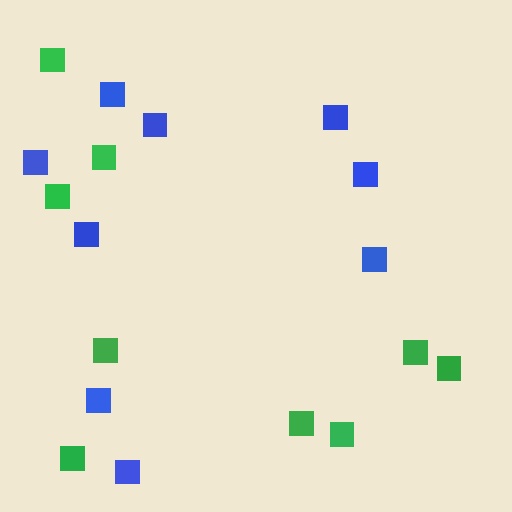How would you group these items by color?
There are 2 groups: one group of blue squares (9) and one group of green squares (9).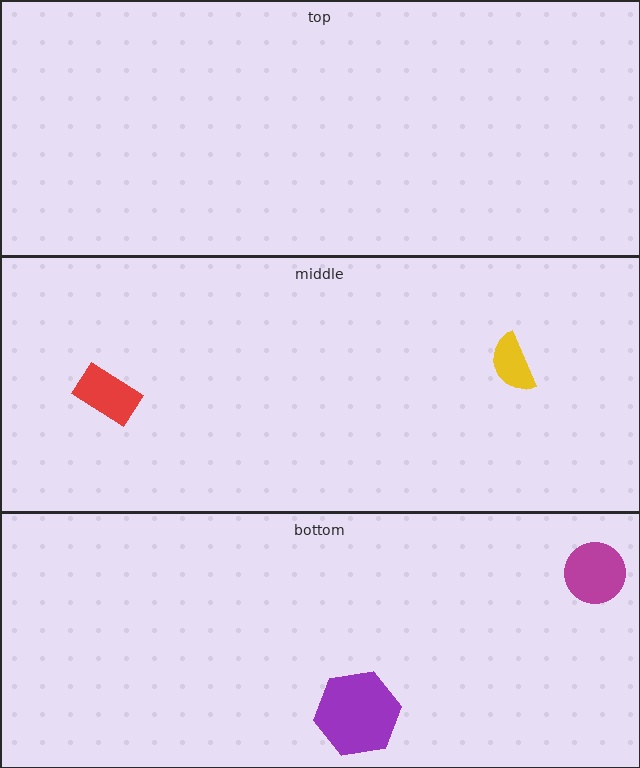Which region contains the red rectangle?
The middle region.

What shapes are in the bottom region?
The purple hexagon, the magenta circle.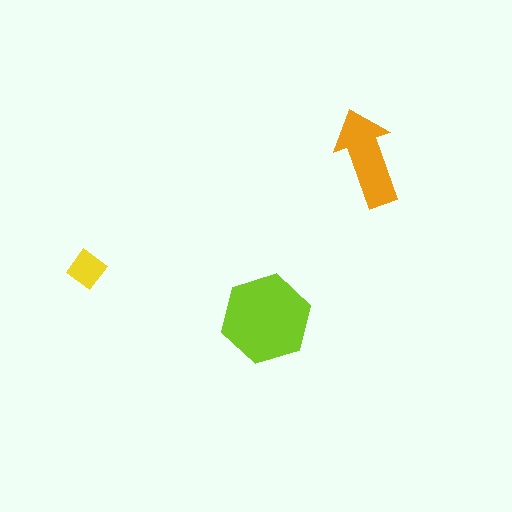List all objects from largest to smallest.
The lime hexagon, the orange arrow, the yellow diamond.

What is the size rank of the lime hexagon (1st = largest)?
1st.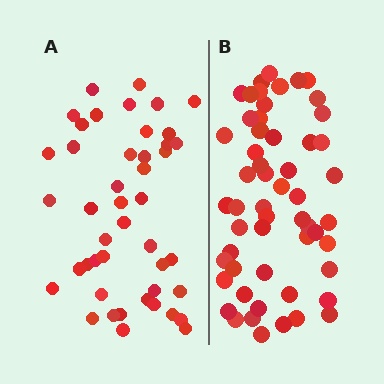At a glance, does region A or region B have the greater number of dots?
Region B (the right region) has more dots.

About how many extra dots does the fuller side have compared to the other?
Region B has roughly 10 or so more dots than region A.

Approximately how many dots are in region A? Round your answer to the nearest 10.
About 40 dots. (The exact count is 45, which rounds to 40.)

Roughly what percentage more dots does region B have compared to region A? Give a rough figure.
About 20% more.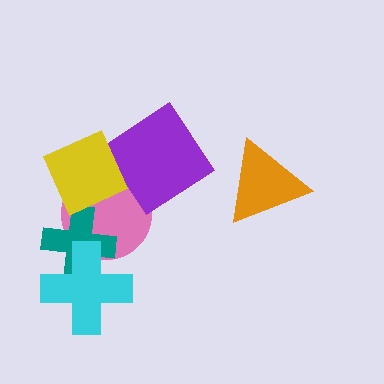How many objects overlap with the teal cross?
3 objects overlap with the teal cross.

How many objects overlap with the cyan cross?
2 objects overlap with the cyan cross.